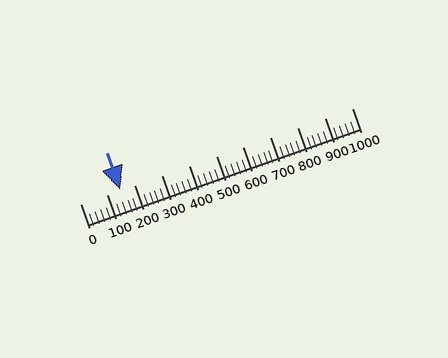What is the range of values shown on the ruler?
The ruler shows values from 0 to 1000.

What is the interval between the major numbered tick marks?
The major tick marks are spaced 100 units apart.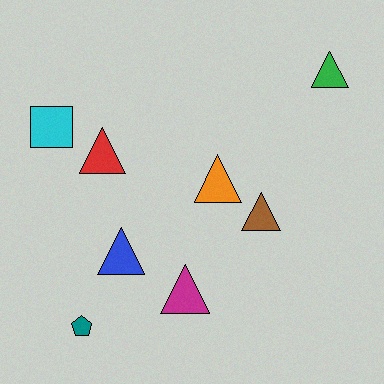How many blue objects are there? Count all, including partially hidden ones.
There is 1 blue object.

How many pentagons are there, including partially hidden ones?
There is 1 pentagon.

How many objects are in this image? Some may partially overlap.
There are 8 objects.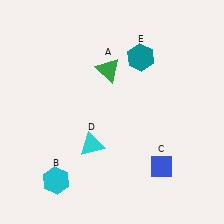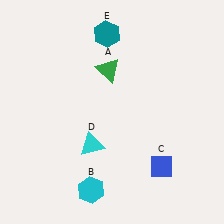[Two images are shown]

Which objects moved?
The objects that moved are: the cyan hexagon (B), the teal hexagon (E).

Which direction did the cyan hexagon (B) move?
The cyan hexagon (B) moved right.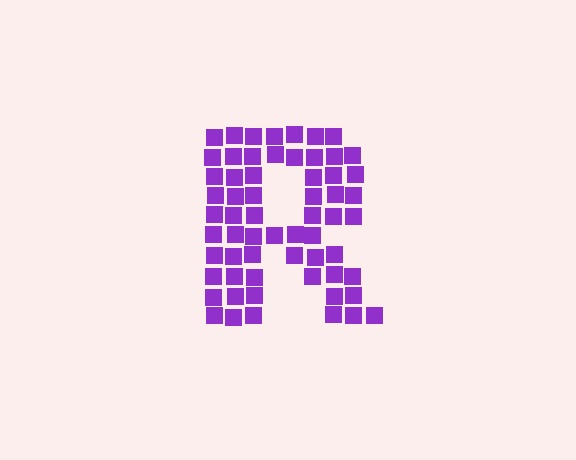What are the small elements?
The small elements are squares.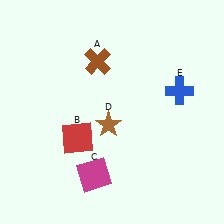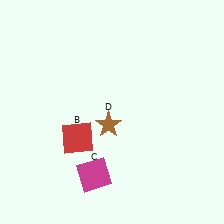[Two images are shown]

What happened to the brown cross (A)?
The brown cross (A) was removed in Image 2. It was in the top-left area of Image 1.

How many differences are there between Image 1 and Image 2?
There are 2 differences between the two images.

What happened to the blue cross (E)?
The blue cross (E) was removed in Image 2. It was in the top-right area of Image 1.